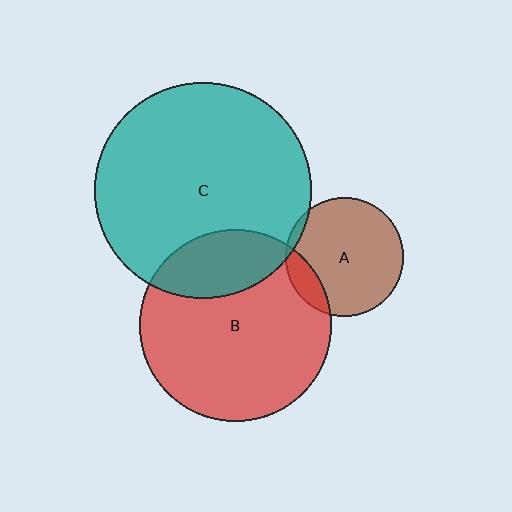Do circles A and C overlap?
Yes.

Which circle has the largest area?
Circle C (teal).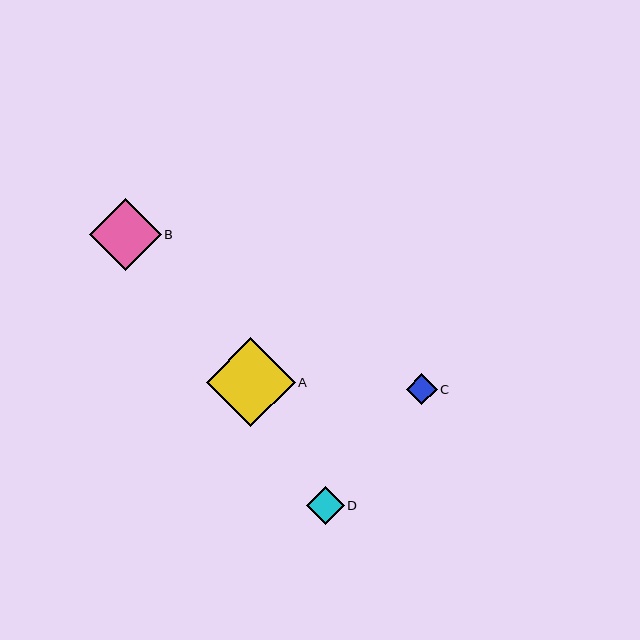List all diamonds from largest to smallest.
From largest to smallest: A, B, D, C.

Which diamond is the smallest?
Diamond C is the smallest with a size of approximately 31 pixels.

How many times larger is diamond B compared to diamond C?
Diamond B is approximately 2.4 times the size of diamond C.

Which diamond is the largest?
Diamond A is the largest with a size of approximately 89 pixels.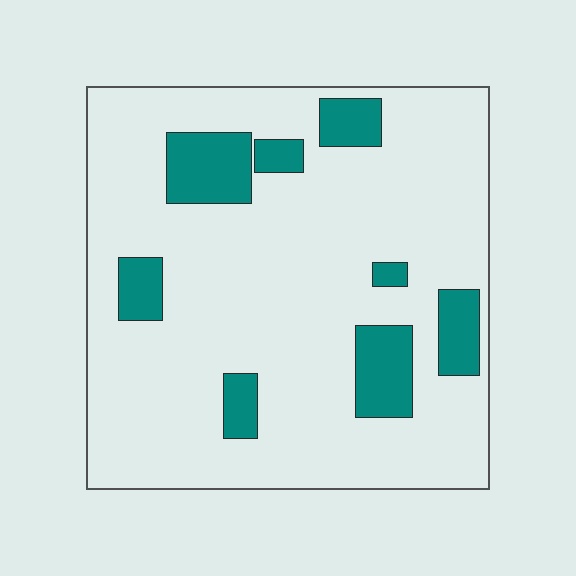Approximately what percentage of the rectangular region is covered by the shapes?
Approximately 15%.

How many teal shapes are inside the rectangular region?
8.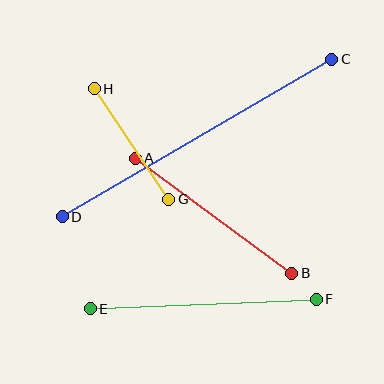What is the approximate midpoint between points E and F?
The midpoint is at approximately (203, 304) pixels.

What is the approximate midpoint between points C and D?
The midpoint is at approximately (197, 138) pixels.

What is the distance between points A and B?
The distance is approximately 194 pixels.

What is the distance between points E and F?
The distance is approximately 226 pixels.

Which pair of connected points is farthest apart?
Points C and D are farthest apart.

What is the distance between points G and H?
The distance is approximately 133 pixels.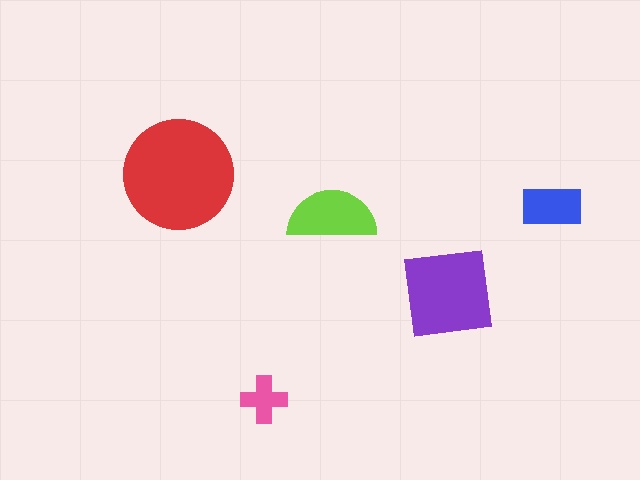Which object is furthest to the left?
The red circle is leftmost.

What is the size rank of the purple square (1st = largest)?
2nd.